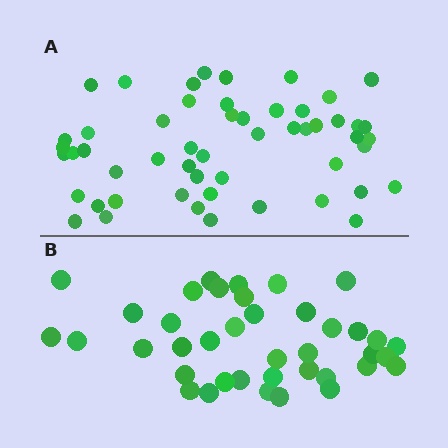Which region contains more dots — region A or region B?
Region A (the top region) has more dots.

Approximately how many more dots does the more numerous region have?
Region A has approximately 15 more dots than region B.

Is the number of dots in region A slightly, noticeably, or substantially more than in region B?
Region A has noticeably more, but not dramatically so. The ratio is roughly 1.4 to 1.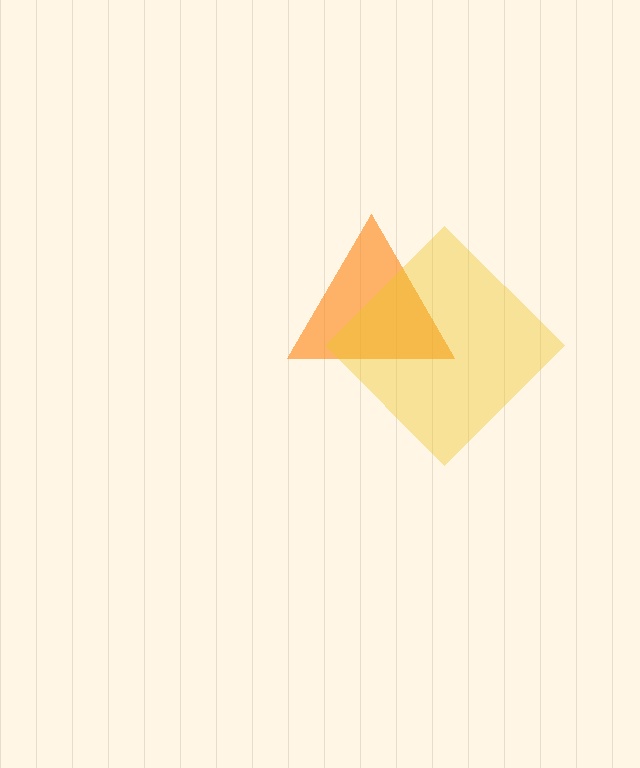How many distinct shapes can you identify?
There are 2 distinct shapes: an orange triangle, a yellow diamond.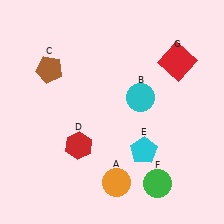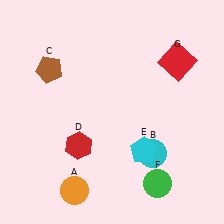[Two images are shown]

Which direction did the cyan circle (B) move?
The cyan circle (B) moved down.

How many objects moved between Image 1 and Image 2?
2 objects moved between the two images.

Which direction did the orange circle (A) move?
The orange circle (A) moved left.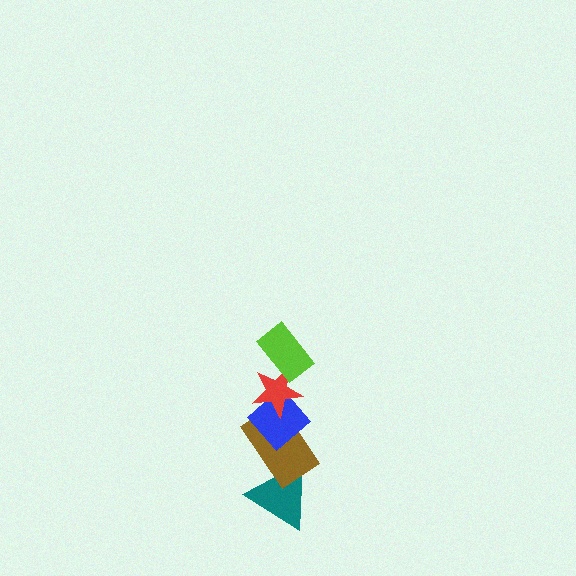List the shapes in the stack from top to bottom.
From top to bottom: the lime rectangle, the red star, the blue diamond, the brown rectangle, the teal triangle.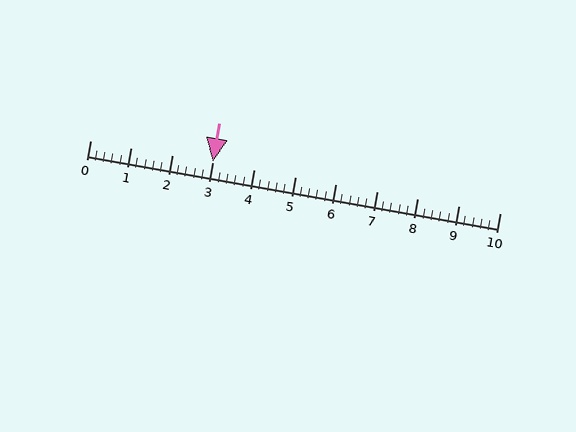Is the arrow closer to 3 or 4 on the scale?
The arrow is closer to 3.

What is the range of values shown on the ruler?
The ruler shows values from 0 to 10.